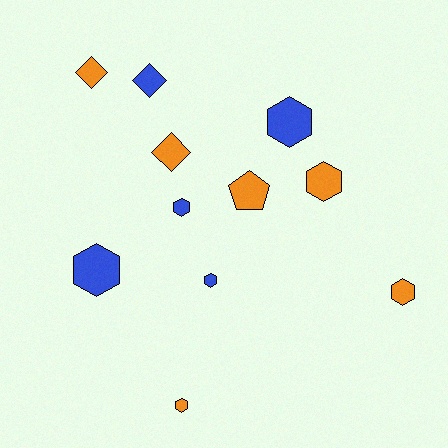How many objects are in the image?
There are 11 objects.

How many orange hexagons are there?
There are 3 orange hexagons.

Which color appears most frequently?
Orange, with 6 objects.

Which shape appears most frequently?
Hexagon, with 7 objects.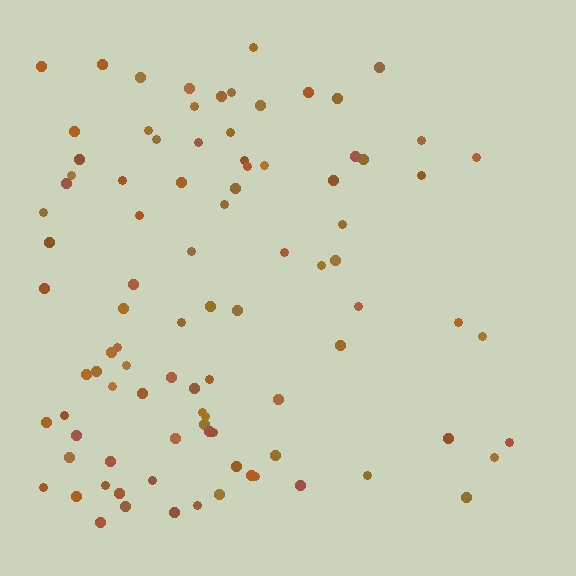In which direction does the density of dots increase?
From right to left, with the left side densest.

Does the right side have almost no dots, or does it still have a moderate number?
Still a moderate number, just noticeably fewer than the left.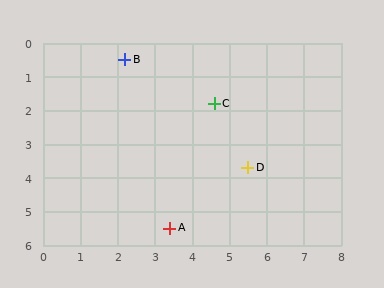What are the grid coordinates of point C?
Point C is at approximately (4.6, 1.8).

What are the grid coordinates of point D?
Point D is at approximately (5.5, 3.7).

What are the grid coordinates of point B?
Point B is at approximately (2.2, 0.5).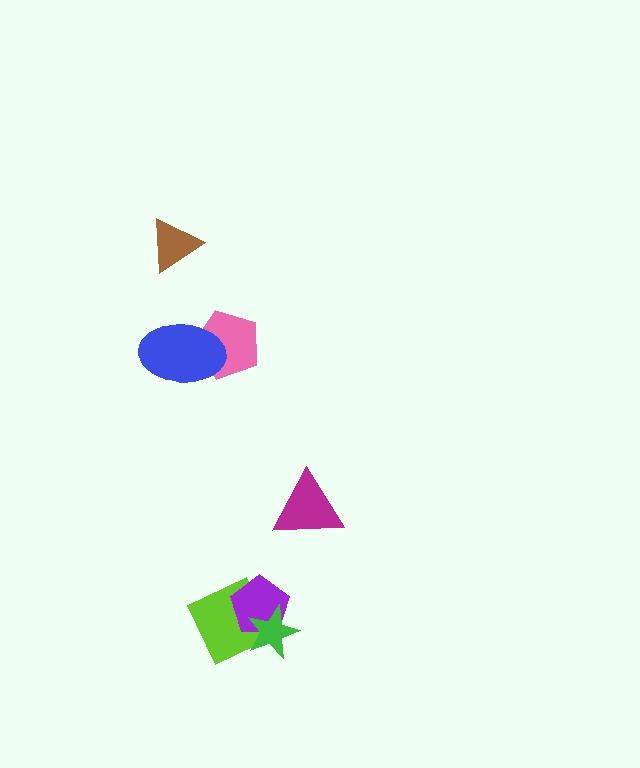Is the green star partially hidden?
No, no other shape covers it.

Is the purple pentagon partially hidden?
Yes, it is partially covered by another shape.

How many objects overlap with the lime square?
2 objects overlap with the lime square.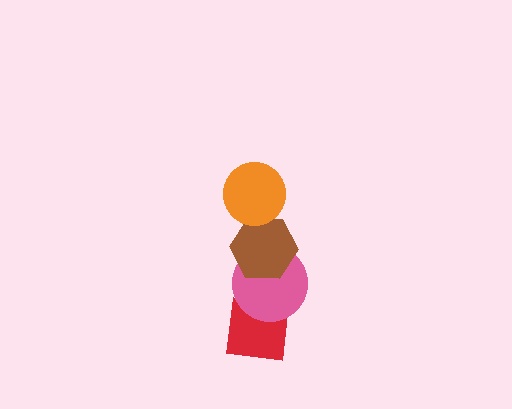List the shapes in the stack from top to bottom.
From top to bottom: the orange circle, the brown hexagon, the pink circle, the red square.